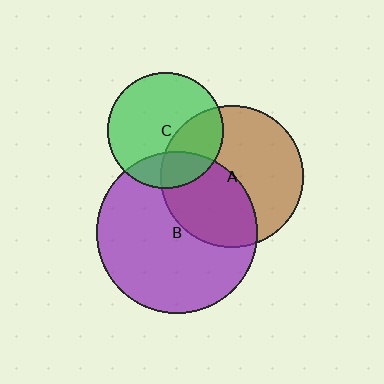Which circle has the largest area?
Circle B (purple).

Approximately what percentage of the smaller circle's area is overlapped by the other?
Approximately 30%.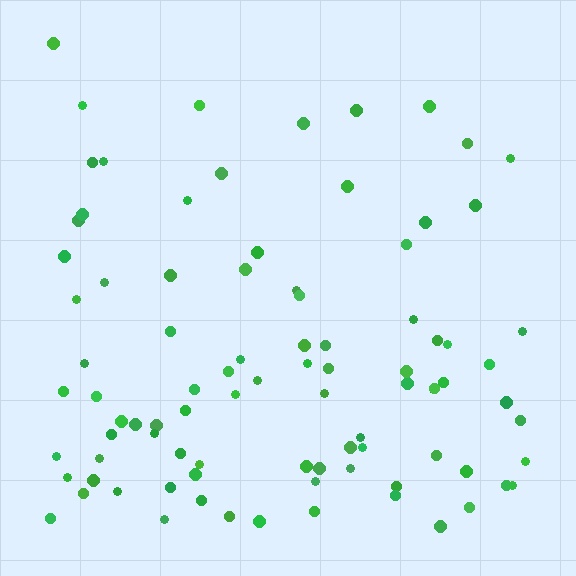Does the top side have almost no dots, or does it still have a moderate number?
Still a moderate number, just noticeably fewer than the bottom.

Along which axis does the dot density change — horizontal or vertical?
Vertical.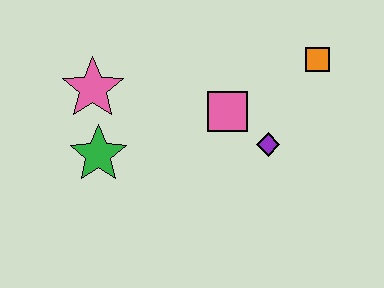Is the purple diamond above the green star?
Yes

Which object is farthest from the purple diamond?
The pink star is farthest from the purple diamond.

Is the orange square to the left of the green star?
No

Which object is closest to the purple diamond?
The pink square is closest to the purple diamond.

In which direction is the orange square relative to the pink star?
The orange square is to the right of the pink star.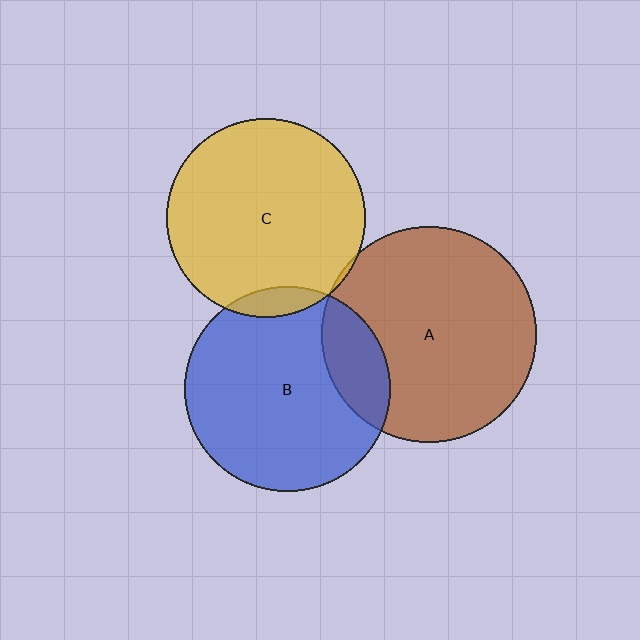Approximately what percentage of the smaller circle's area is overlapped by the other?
Approximately 5%.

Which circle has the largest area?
Circle A (brown).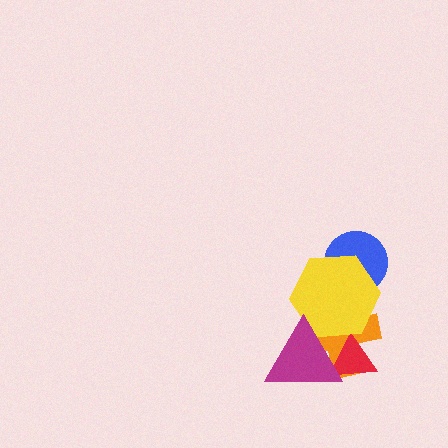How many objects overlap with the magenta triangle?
3 objects overlap with the magenta triangle.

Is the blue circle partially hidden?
Yes, it is partially covered by another shape.